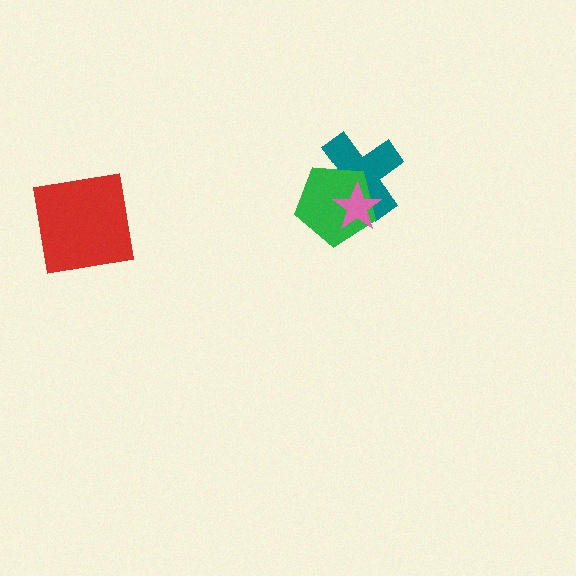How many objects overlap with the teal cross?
2 objects overlap with the teal cross.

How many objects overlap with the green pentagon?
2 objects overlap with the green pentagon.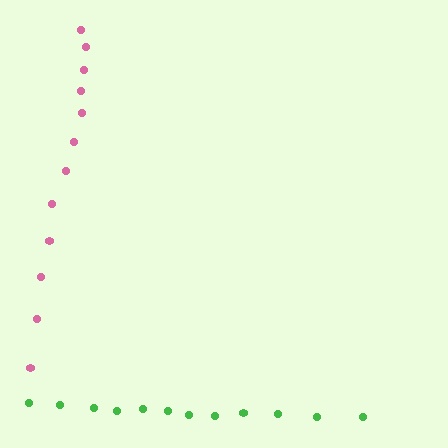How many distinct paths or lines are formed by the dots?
There are 2 distinct paths.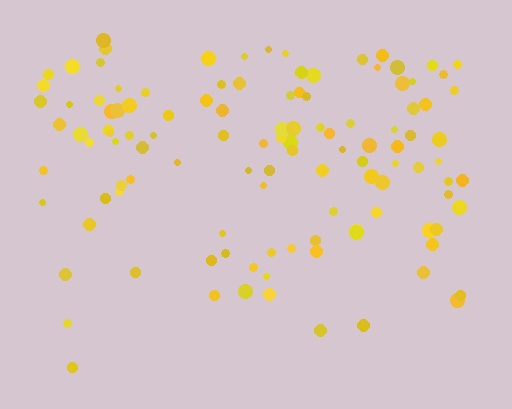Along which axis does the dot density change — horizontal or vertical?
Vertical.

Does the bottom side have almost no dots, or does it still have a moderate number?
Still a moderate number, just noticeably fewer than the top.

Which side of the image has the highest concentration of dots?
The top.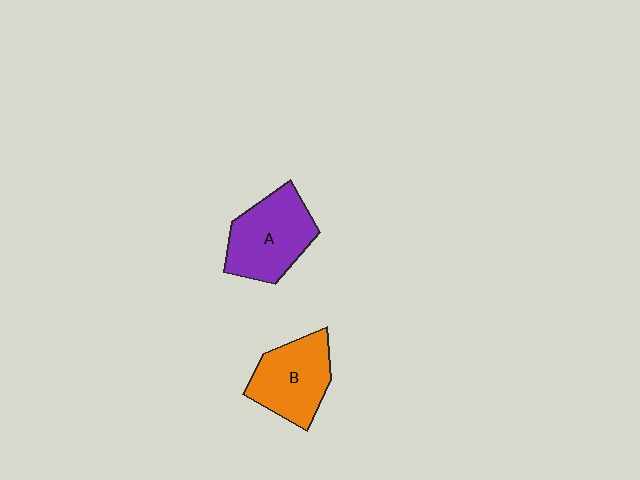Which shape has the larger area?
Shape A (purple).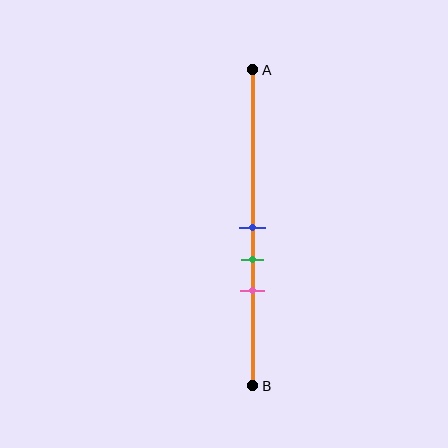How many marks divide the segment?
There are 3 marks dividing the segment.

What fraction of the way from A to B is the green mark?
The green mark is approximately 60% (0.6) of the way from A to B.